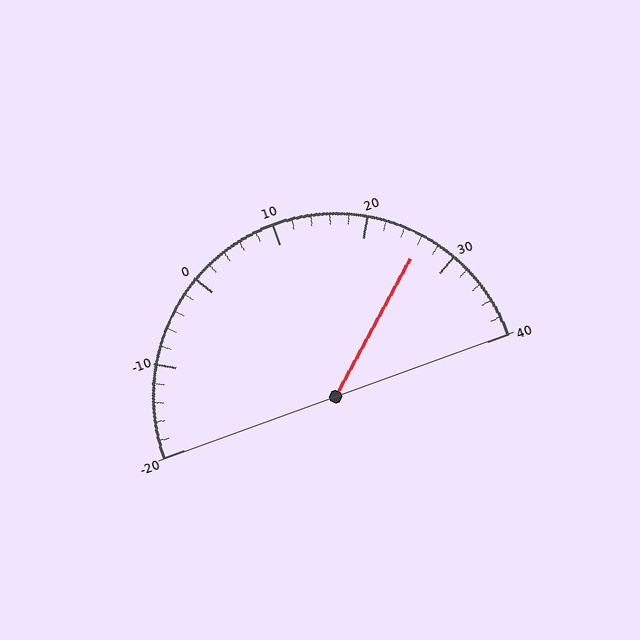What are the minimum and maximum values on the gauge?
The gauge ranges from -20 to 40.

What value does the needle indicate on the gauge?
The needle indicates approximately 26.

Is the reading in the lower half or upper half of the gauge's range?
The reading is in the upper half of the range (-20 to 40).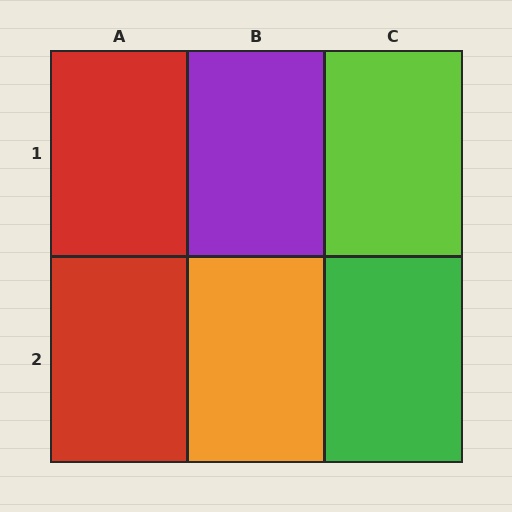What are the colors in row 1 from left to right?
Red, purple, lime.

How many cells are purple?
1 cell is purple.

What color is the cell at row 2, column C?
Green.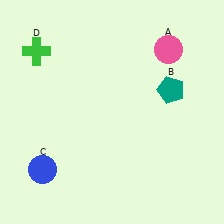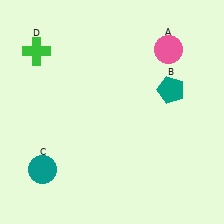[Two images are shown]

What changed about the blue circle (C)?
In Image 1, C is blue. In Image 2, it changed to teal.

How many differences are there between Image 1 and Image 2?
There is 1 difference between the two images.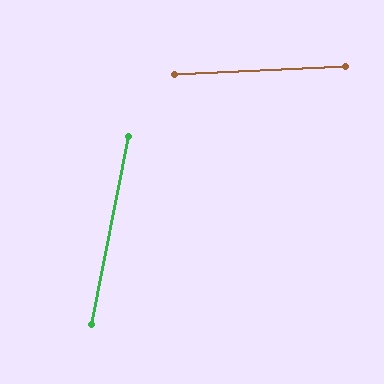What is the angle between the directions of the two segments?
Approximately 76 degrees.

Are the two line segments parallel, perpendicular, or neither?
Neither parallel nor perpendicular — they differ by about 76°.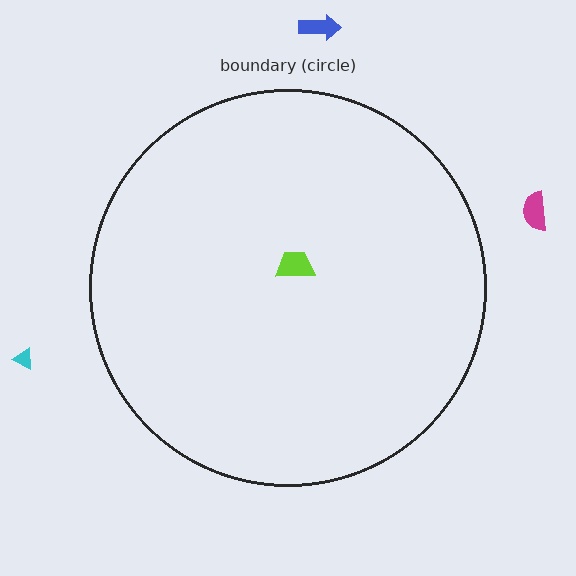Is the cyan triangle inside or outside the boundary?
Outside.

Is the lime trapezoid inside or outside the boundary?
Inside.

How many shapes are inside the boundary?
1 inside, 3 outside.